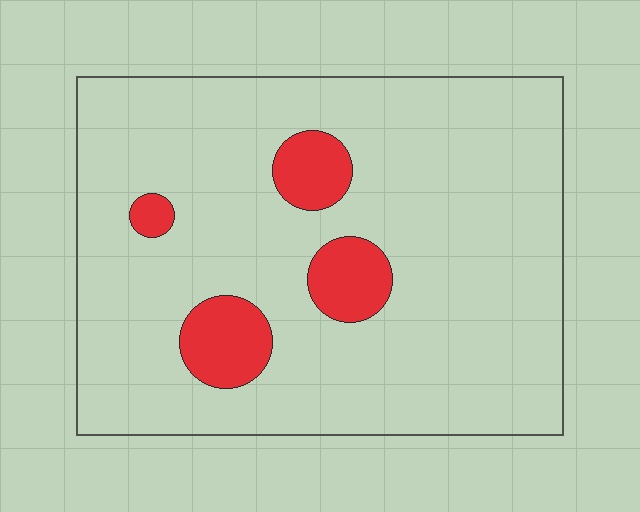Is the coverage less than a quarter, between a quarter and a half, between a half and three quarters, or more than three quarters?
Less than a quarter.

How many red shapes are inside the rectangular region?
4.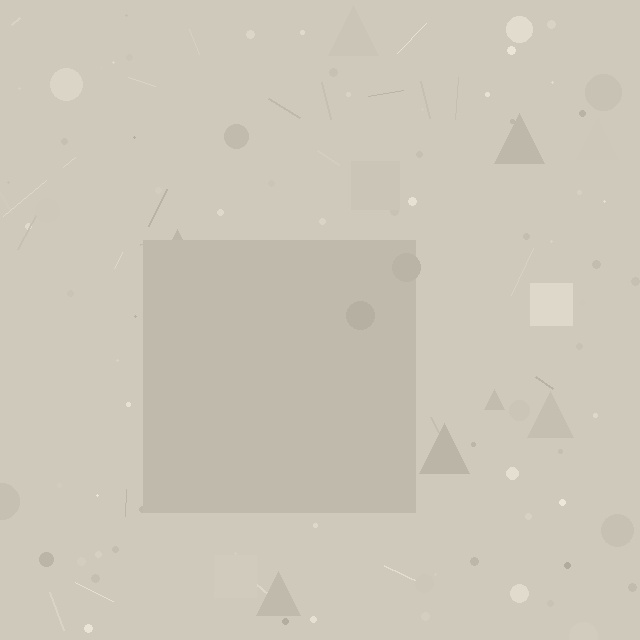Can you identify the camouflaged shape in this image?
The camouflaged shape is a square.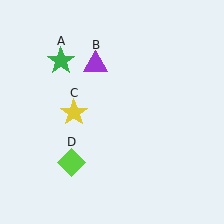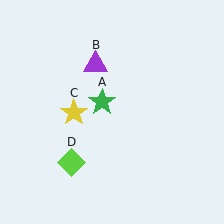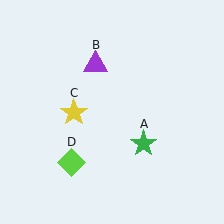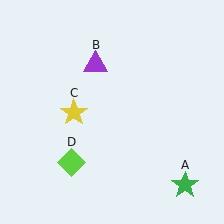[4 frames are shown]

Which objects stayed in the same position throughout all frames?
Purple triangle (object B) and yellow star (object C) and lime diamond (object D) remained stationary.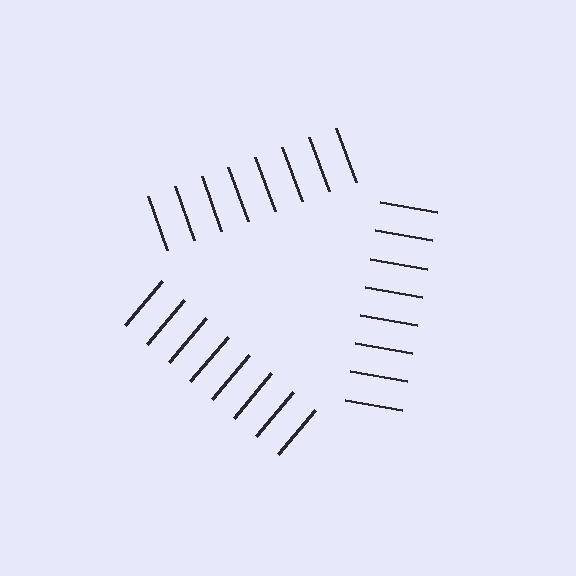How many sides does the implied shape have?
3 sides — the line-ends trace a triangle.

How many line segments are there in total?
24 — 8 along each of the 3 edges.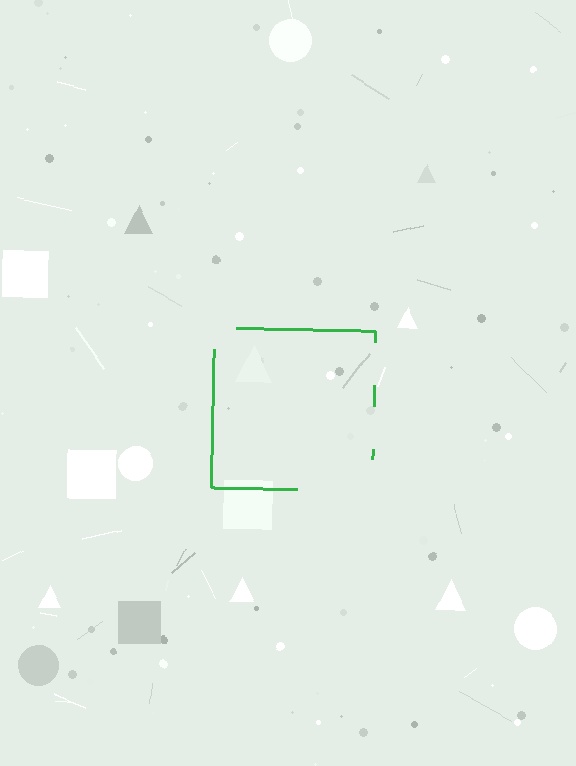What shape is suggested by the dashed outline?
The dashed outline suggests a square.